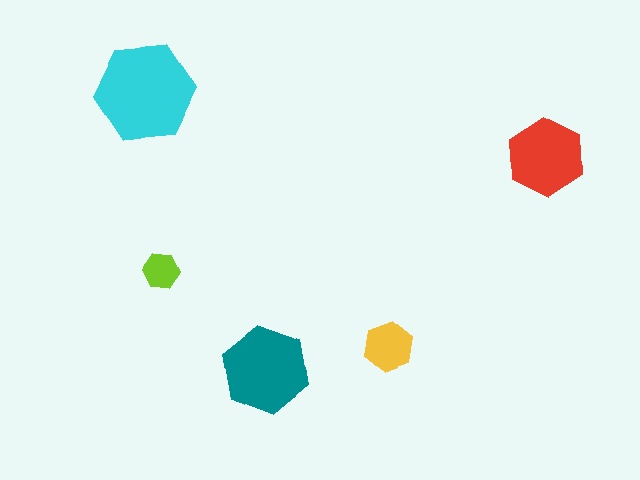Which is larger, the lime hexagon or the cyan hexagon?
The cyan one.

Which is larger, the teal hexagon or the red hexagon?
The teal one.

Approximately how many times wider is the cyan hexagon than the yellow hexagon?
About 2 times wider.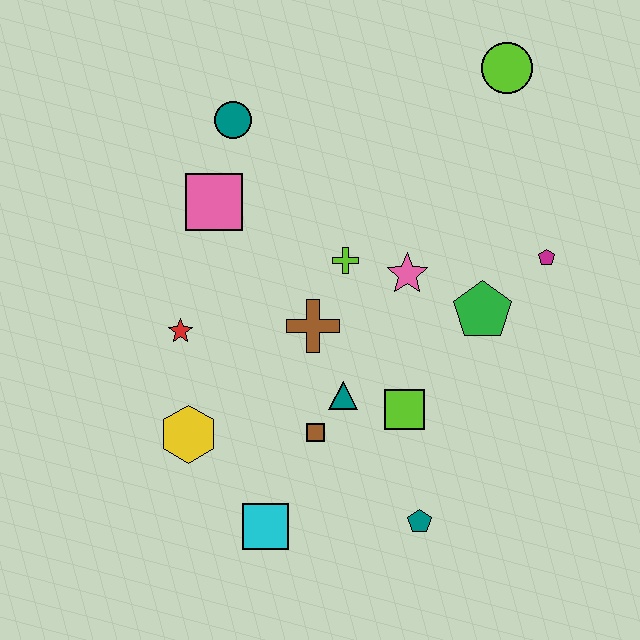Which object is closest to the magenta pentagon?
The green pentagon is closest to the magenta pentagon.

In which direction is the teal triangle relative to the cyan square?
The teal triangle is above the cyan square.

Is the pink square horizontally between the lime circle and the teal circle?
No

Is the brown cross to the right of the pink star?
No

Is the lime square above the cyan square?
Yes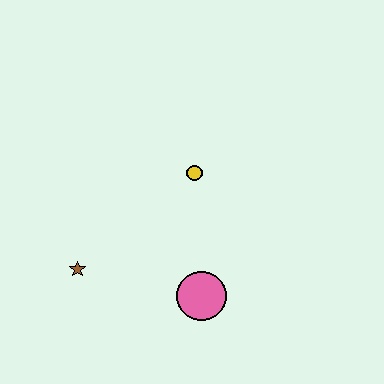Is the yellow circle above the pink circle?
Yes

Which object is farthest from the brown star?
The yellow circle is farthest from the brown star.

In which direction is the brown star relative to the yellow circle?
The brown star is to the left of the yellow circle.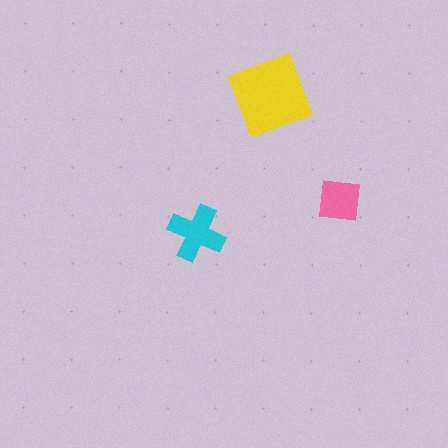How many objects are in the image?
There are 3 objects in the image.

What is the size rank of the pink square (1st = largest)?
3rd.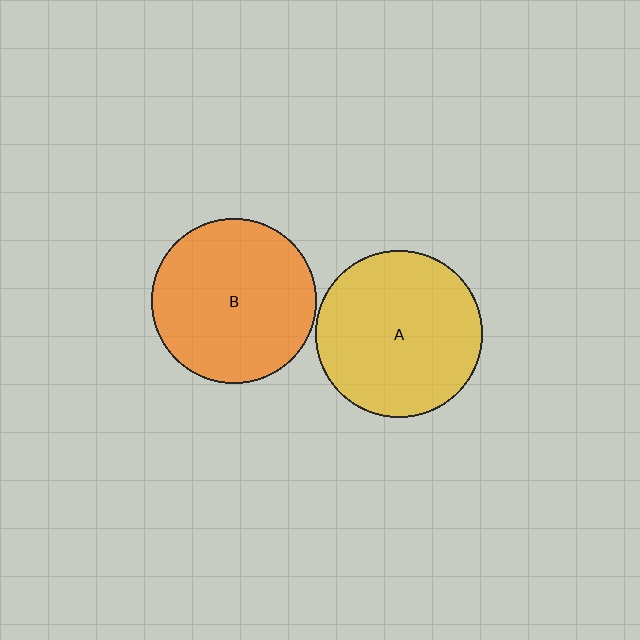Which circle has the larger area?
Circle A (yellow).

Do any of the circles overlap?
No, none of the circles overlap.